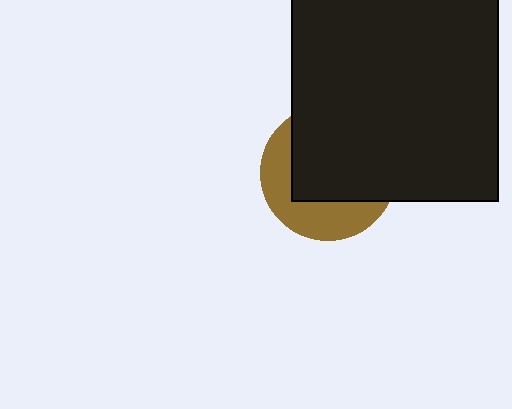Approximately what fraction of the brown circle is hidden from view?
Roughly 61% of the brown circle is hidden behind the black square.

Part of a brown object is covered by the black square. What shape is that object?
It is a circle.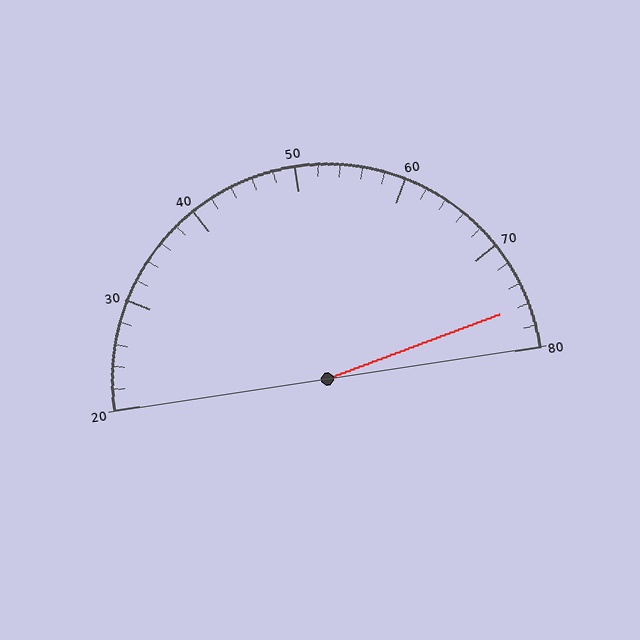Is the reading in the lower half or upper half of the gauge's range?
The reading is in the upper half of the range (20 to 80).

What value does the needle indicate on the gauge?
The needle indicates approximately 76.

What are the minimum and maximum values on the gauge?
The gauge ranges from 20 to 80.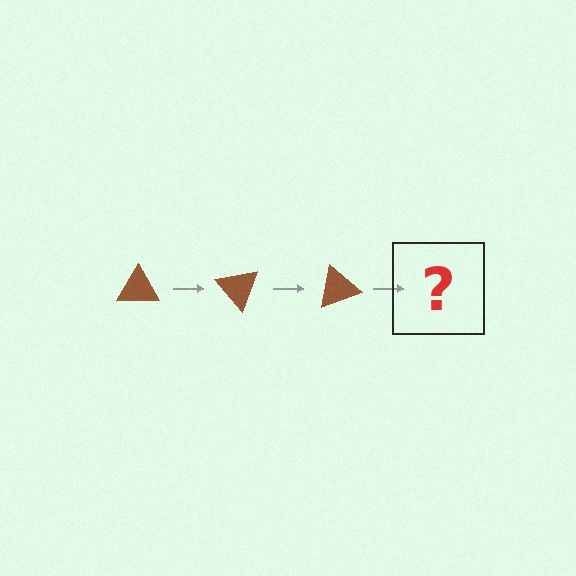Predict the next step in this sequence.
The next step is a brown triangle rotated 150 degrees.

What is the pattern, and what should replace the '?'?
The pattern is that the triangle rotates 50 degrees each step. The '?' should be a brown triangle rotated 150 degrees.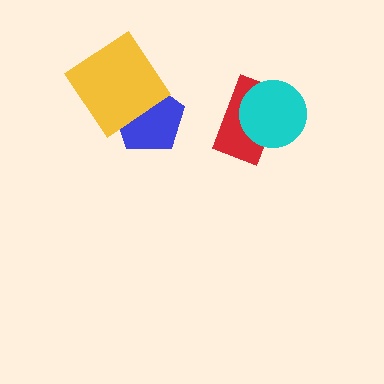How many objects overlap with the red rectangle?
1 object overlaps with the red rectangle.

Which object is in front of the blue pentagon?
The yellow diamond is in front of the blue pentagon.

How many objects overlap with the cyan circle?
1 object overlaps with the cyan circle.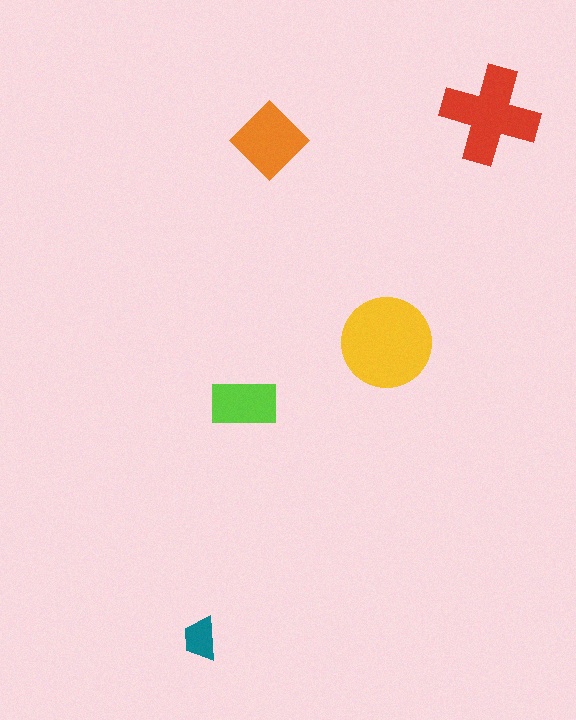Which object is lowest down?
The teal trapezoid is bottommost.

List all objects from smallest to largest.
The teal trapezoid, the lime rectangle, the orange diamond, the red cross, the yellow circle.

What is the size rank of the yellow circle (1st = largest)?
1st.